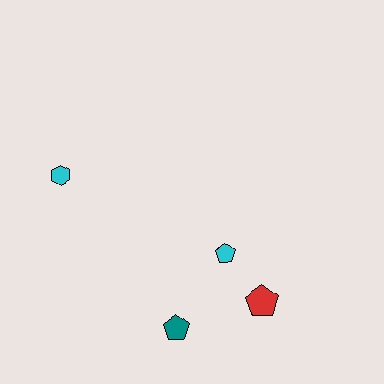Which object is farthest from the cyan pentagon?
The cyan hexagon is farthest from the cyan pentagon.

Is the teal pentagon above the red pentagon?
No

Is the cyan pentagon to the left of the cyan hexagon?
No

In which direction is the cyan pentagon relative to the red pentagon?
The cyan pentagon is above the red pentagon.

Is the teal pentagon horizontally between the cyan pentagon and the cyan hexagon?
Yes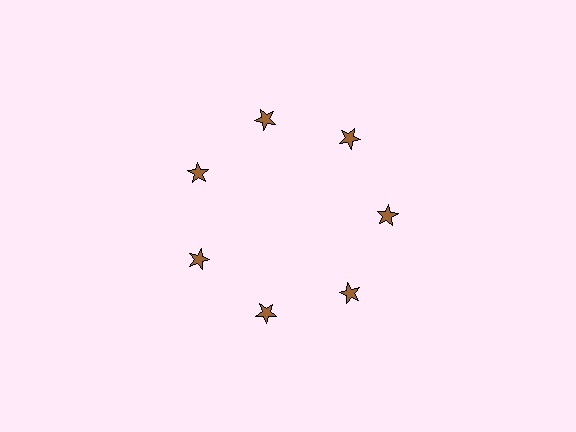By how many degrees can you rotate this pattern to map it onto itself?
The pattern maps onto itself every 51 degrees of rotation.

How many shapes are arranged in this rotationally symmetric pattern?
There are 7 shapes, arranged in 7 groups of 1.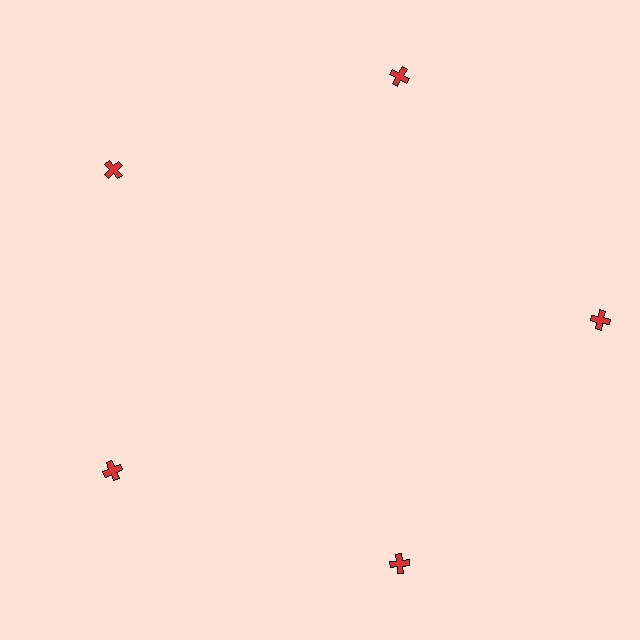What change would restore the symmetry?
The symmetry would be restored by moving it inward, back onto the ring so that all 5 crosses sit at equal angles and equal distance from the center.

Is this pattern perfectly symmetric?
No. The 5 red crosses are arranged in a ring, but one element near the 3 o'clock position is pushed outward from the center, breaking the 5-fold rotational symmetry.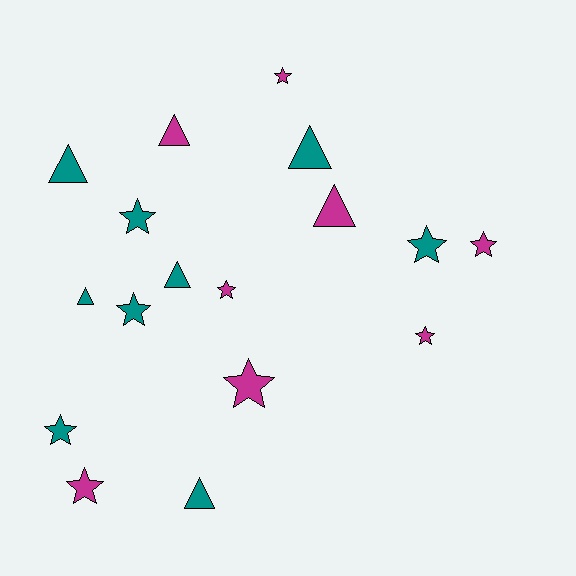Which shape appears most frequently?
Star, with 10 objects.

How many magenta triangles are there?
There are 2 magenta triangles.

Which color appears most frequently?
Teal, with 9 objects.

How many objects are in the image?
There are 17 objects.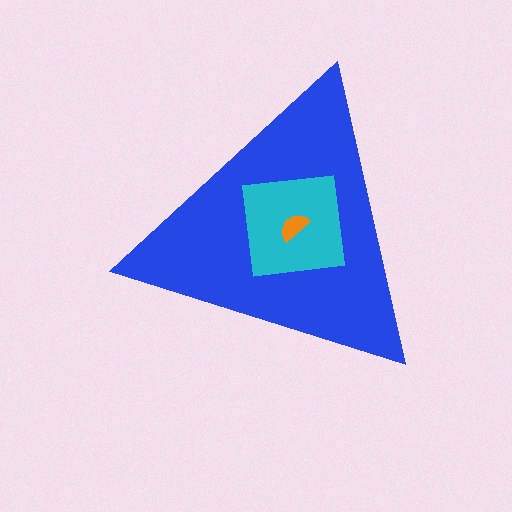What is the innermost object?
The orange semicircle.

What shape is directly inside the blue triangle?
The cyan square.